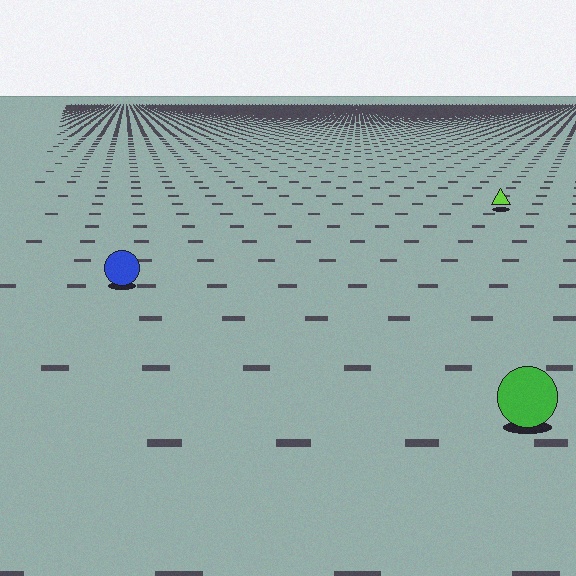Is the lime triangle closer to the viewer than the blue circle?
No. The blue circle is closer — you can tell from the texture gradient: the ground texture is coarser near it.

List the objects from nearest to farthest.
From nearest to farthest: the green circle, the blue circle, the lime triangle.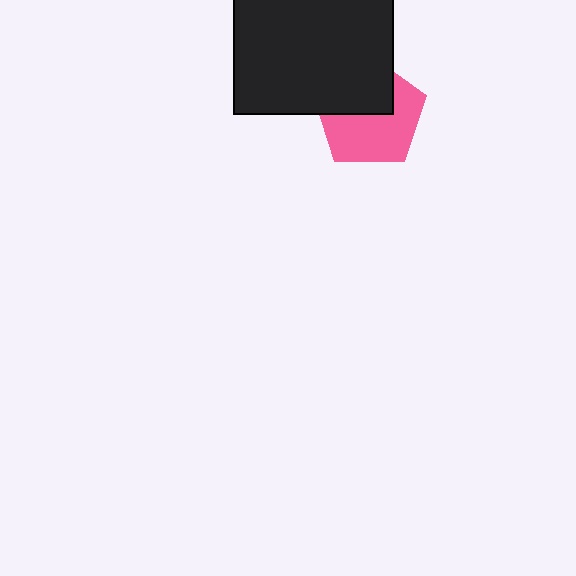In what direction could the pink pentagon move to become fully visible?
The pink pentagon could move down. That would shift it out from behind the black square entirely.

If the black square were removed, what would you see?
You would see the complete pink pentagon.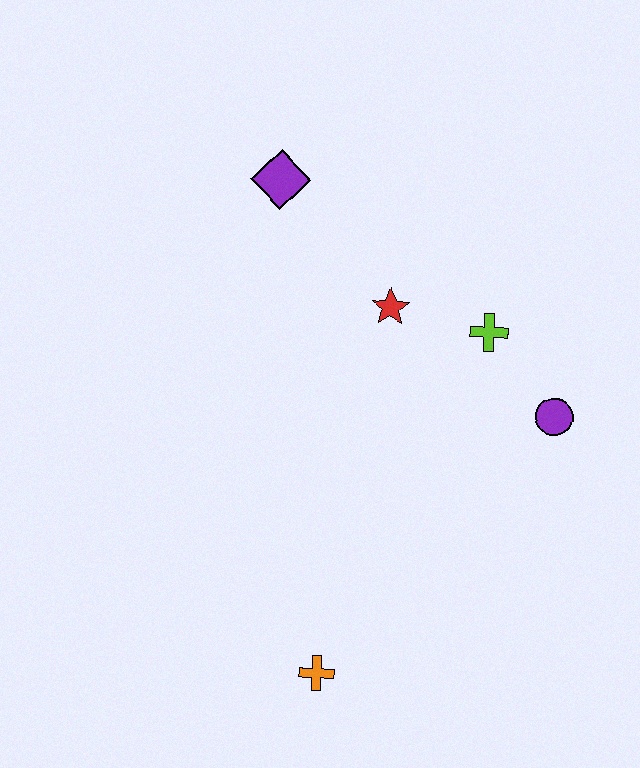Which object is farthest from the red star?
The orange cross is farthest from the red star.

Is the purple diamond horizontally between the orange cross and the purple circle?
No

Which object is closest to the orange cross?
The purple circle is closest to the orange cross.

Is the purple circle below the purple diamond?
Yes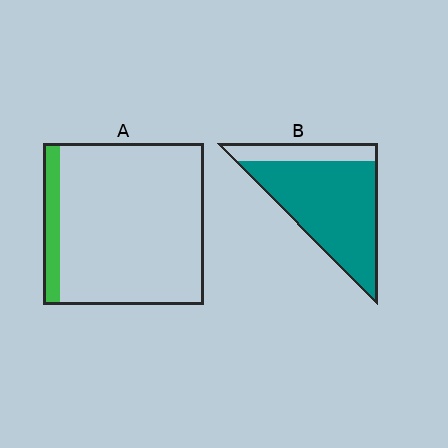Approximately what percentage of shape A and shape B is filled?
A is approximately 10% and B is approximately 80%.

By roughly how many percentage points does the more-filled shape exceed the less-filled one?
By roughly 70 percentage points (B over A).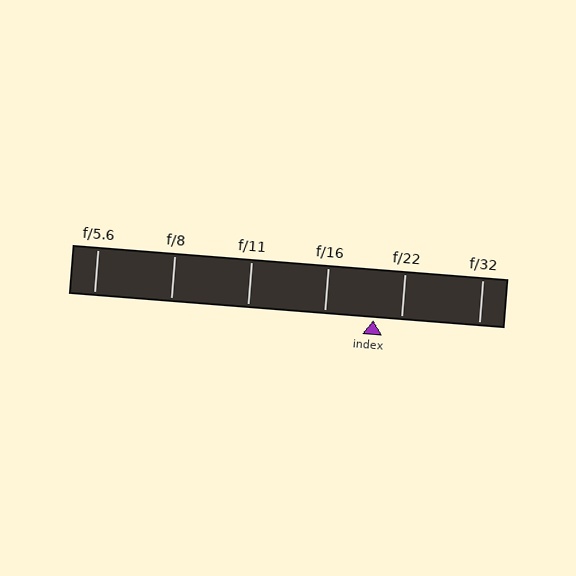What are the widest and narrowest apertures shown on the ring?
The widest aperture shown is f/5.6 and the narrowest is f/32.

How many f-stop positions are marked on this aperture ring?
There are 6 f-stop positions marked.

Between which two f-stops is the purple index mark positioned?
The index mark is between f/16 and f/22.